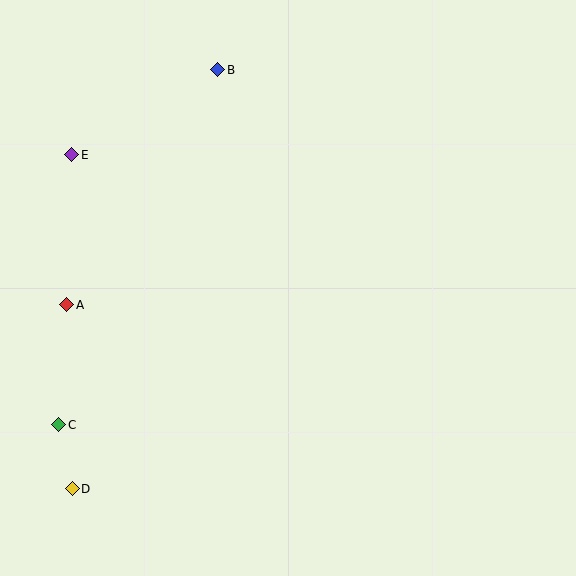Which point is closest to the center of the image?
Point A at (67, 305) is closest to the center.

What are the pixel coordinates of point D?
Point D is at (72, 489).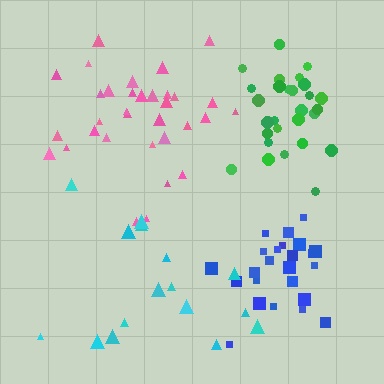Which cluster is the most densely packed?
Green.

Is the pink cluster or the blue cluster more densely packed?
Blue.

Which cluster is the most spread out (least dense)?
Cyan.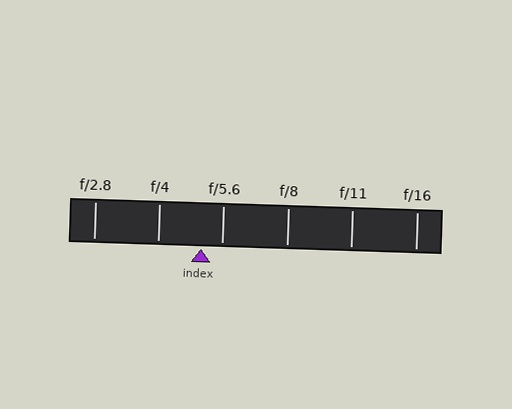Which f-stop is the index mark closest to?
The index mark is closest to f/5.6.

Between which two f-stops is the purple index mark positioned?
The index mark is between f/4 and f/5.6.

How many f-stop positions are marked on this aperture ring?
There are 6 f-stop positions marked.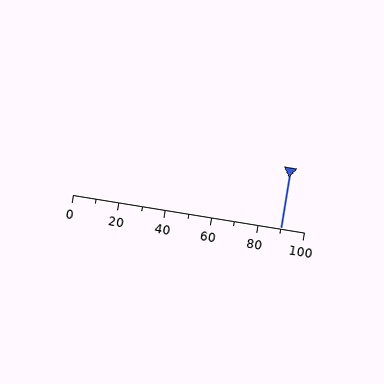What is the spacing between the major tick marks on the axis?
The major ticks are spaced 20 apart.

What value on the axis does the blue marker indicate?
The marker indicates approximately 90.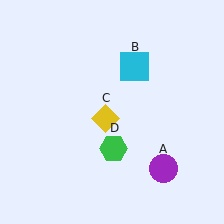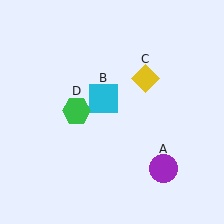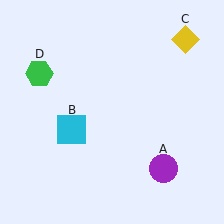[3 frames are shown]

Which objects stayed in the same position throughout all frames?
Purple circle (object A) remained stationary.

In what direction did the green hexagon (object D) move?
The green hexagon (object D) moved up and to the left.